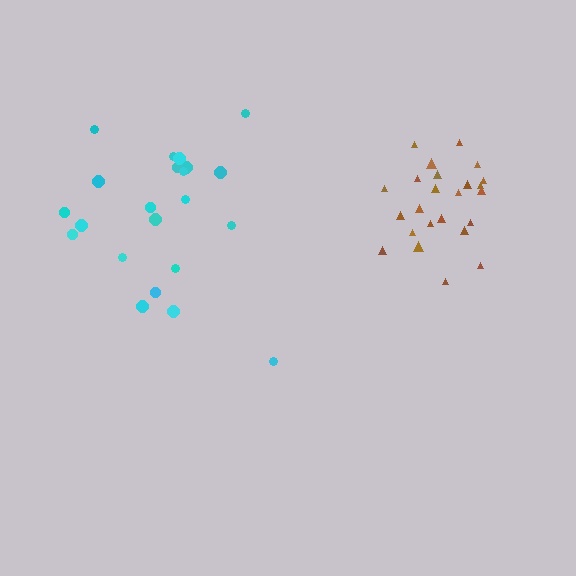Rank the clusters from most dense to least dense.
brown, cyan.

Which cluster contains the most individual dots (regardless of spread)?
Brown (24).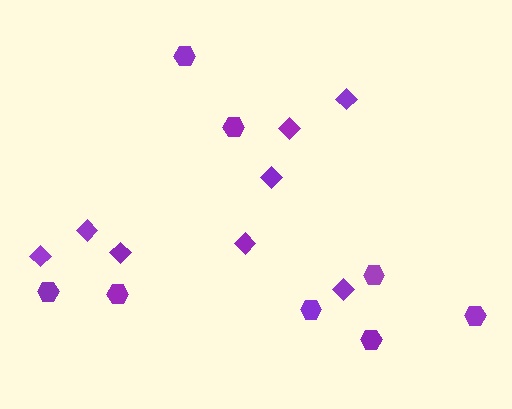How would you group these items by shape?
There are 2 groups: one group of hexagons (8) and one group of diamonds (8).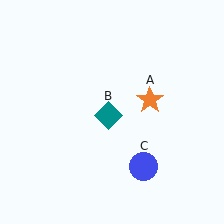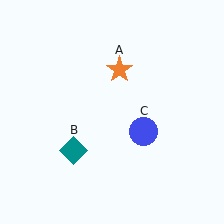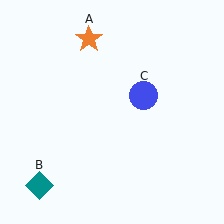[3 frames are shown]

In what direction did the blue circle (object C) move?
The blue circle (object C) moved up.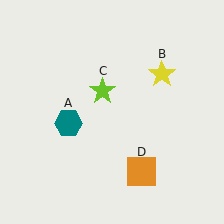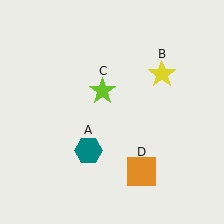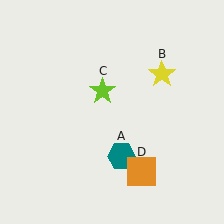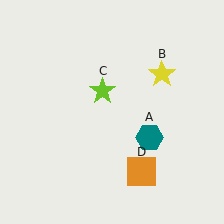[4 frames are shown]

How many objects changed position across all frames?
1 object changed position: teal hexagon (object A).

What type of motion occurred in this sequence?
The teal hexagon (object A) rotated counterclockwise around the center of the scene.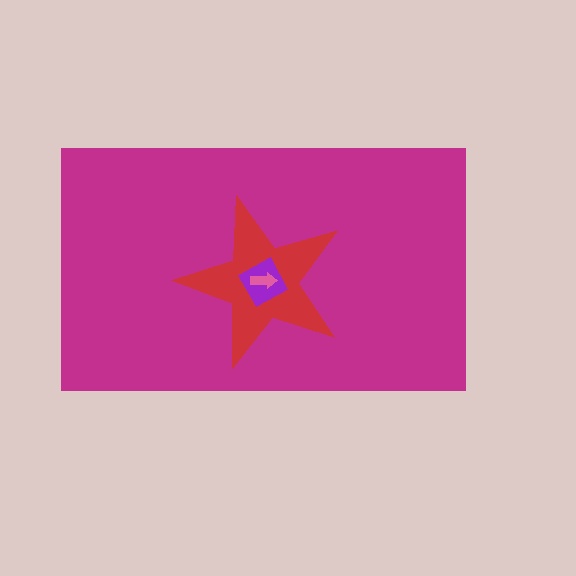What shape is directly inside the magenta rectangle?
The red star.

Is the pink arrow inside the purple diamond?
Yes.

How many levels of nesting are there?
4.